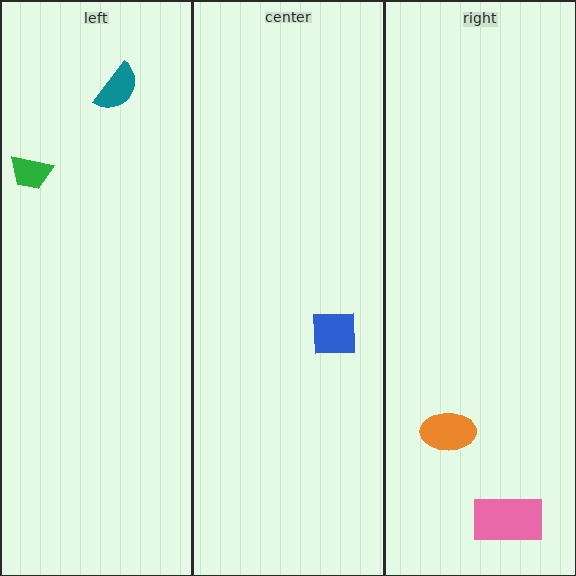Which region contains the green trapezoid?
The left region.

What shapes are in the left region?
The green trapezoid, the teal semicircle.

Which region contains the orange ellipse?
The right region.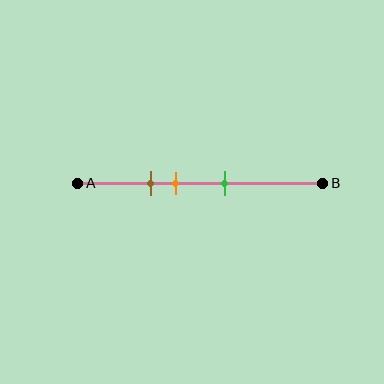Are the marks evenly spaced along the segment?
Yes, the marks are approximately evenly spaced.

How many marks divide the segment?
There are 3 marks dividing the segment.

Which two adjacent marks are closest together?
The brown and orange marks are the closest adjacent pair.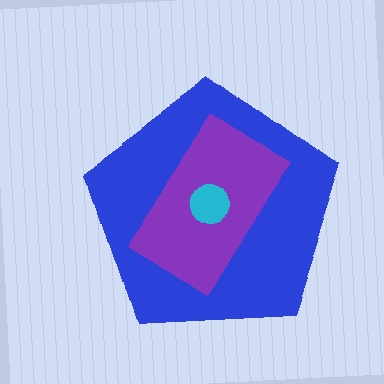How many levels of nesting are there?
3.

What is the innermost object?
The cyan circle.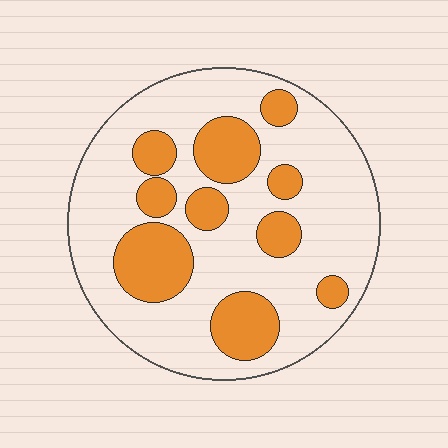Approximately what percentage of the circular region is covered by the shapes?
Approximately 30%.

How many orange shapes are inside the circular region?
10.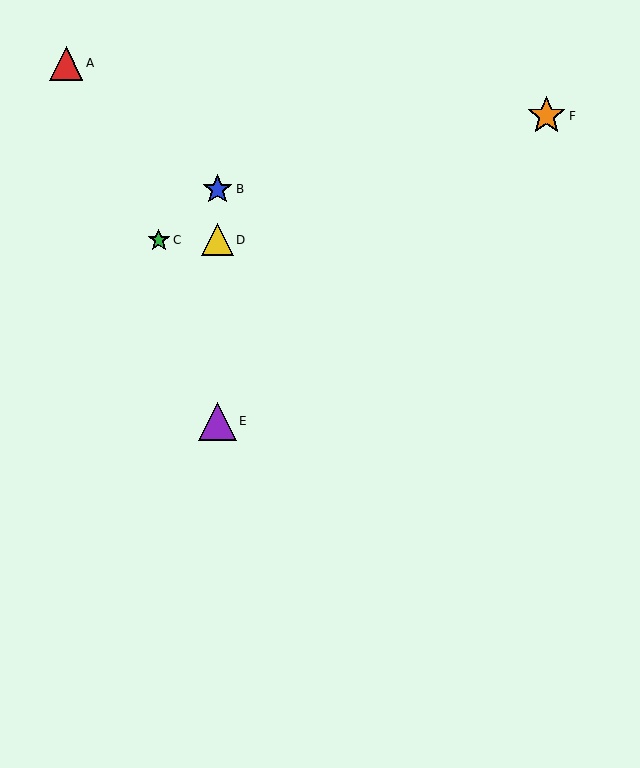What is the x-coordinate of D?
Object D is at x≈218.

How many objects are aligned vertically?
3 objects (B, D, E) are aligned vertically.